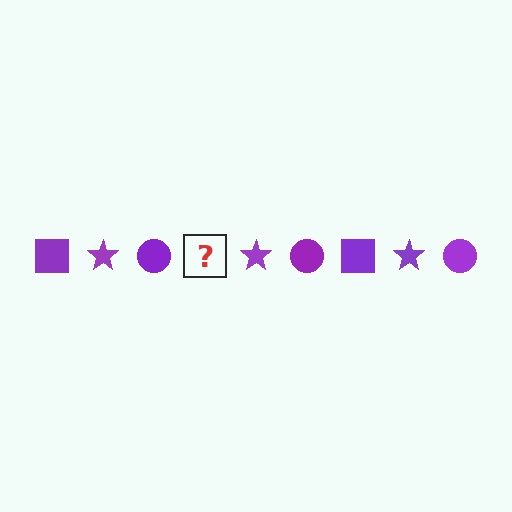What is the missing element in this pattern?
The missing element is a purple square.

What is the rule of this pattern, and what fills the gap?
The rule is that the pattern cycles through square, star, circle shapes in purple. The gap should be filled with a purple square.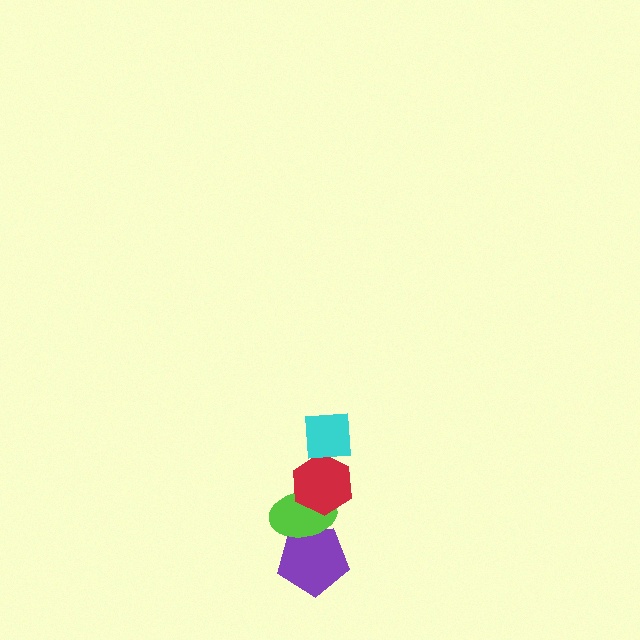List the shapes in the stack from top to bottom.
From top to bottom: the cyan square, the red hexagon, the lime ellipse, the purple pentagon.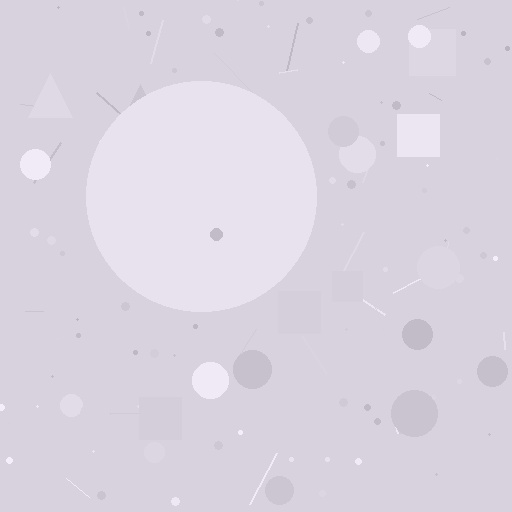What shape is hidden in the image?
A circle is hidden in the image.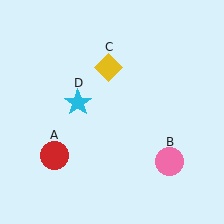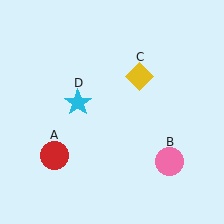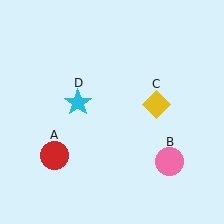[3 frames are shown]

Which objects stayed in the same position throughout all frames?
Red circle (object A) and pink circle (object B) and cyan star (object D) remained stationary.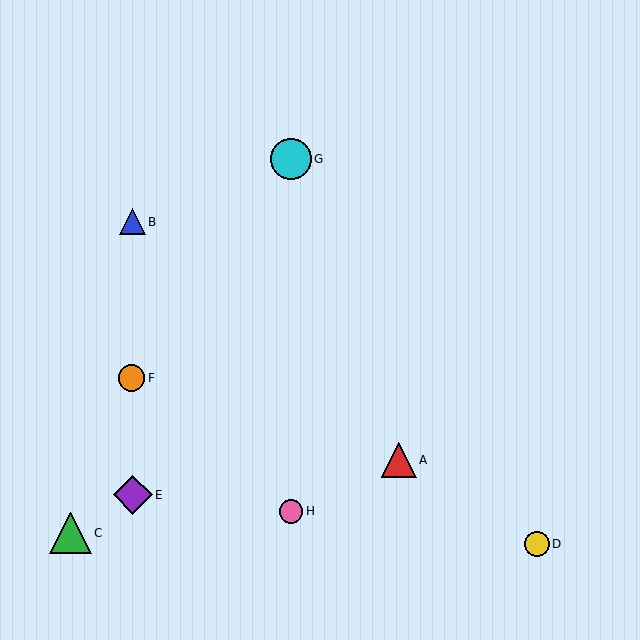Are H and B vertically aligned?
No, H is at x≈291 and B is at x≈132.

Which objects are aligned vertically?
Objects G, H are aligned vertically.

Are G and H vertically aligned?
Yes, both are at x≈291.